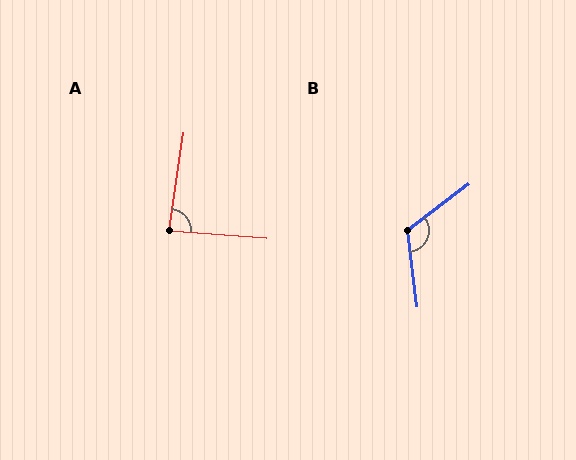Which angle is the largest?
B, at approximately 120 degrees.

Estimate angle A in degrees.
Approximately 86 degrees.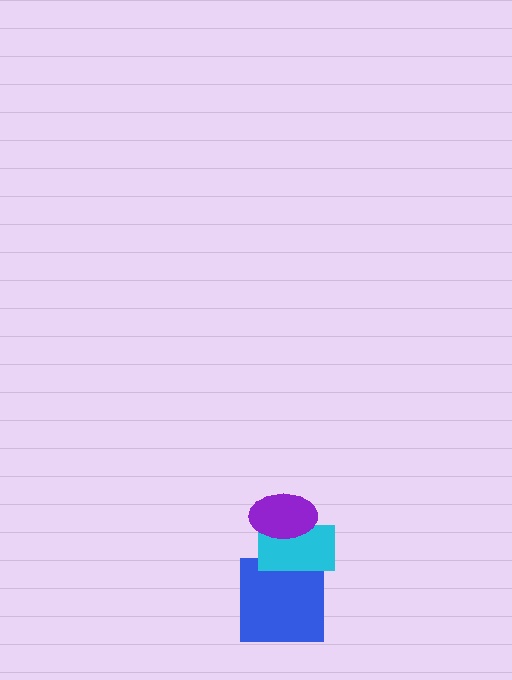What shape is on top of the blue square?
The cyan rectangle is on top of the blue square.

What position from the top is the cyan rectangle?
The cyan rectangle is 2nd from the top.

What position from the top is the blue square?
The blue square is 3rd from the top.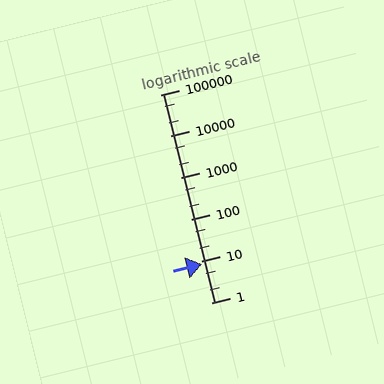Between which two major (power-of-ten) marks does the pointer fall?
The pointer is between 1 and 10.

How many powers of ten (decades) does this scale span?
The scale spans 5 decades, from 1 to 100000.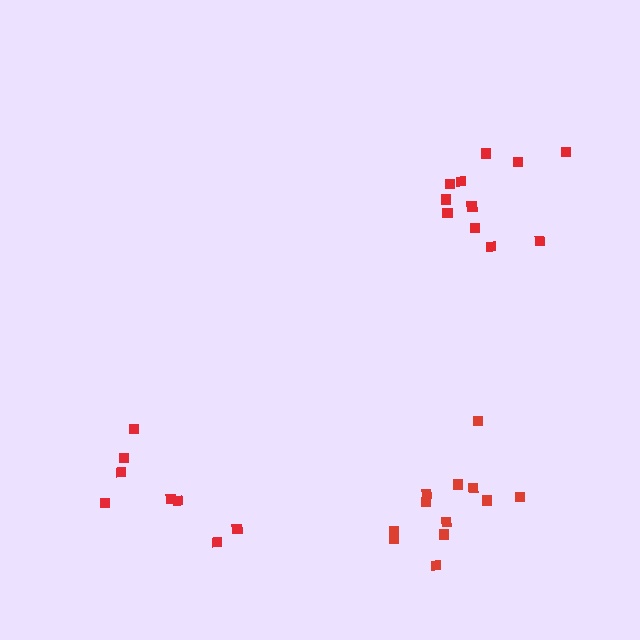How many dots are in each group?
Group 1: 12 dots, Group 2: 11 dots, Group 3: 8 dots (31 total).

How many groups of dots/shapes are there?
There are 3 groups.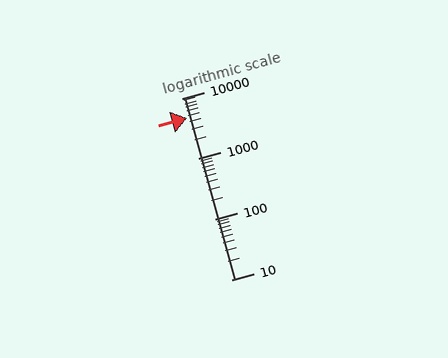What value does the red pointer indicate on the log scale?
The pointer indicates approximately 4700.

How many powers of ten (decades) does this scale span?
The scale spans 3 decades, from 10 to 10000.